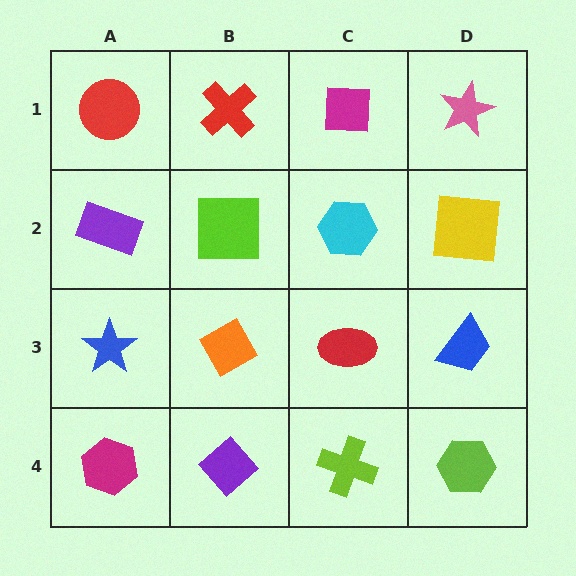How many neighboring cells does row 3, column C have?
4.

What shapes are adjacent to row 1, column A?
A purple rectangle (row 2, column A), a red cross (row 1, column B).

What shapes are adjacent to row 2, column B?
A red cross (row 1, column B), an orange diamond (row 3, column B), a purple rectangle (row 2, column A), a cyan hexagon (row 2, column C).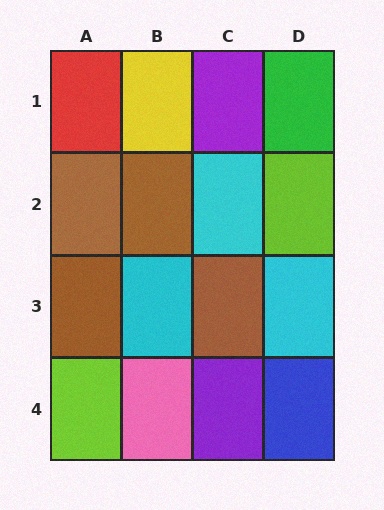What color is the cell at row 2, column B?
Brown.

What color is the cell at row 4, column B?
Pink.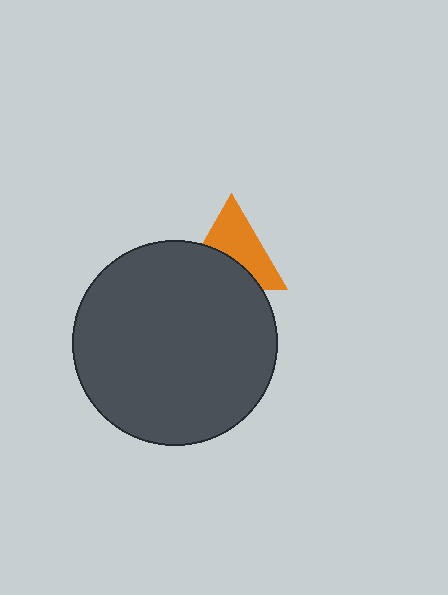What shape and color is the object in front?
The object in front is a dark gray circle.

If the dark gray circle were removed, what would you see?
You would see the complete orange triangle.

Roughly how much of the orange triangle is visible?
About half of it is visible (roughly 57%).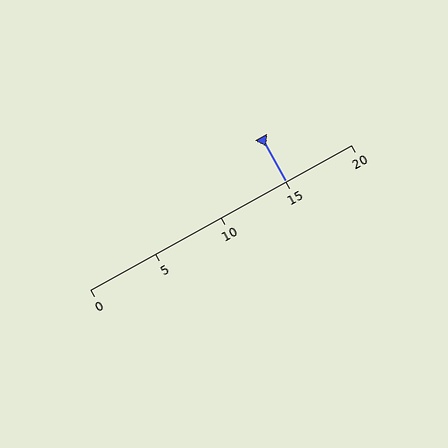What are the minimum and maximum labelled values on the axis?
The axis runs from 0 to 20.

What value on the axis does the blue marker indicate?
The marker indicates approximately 15.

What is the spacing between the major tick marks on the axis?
The major ticks are spaced 5 apart.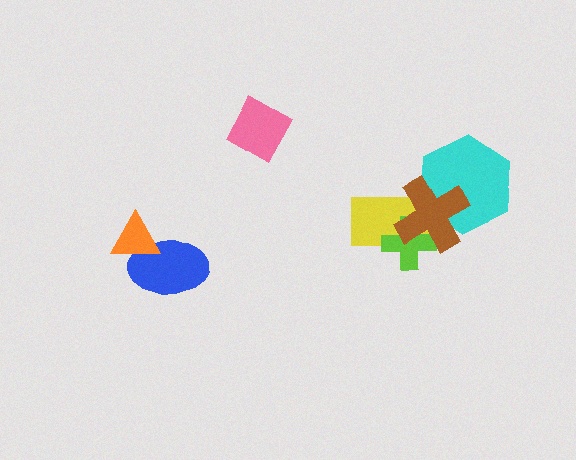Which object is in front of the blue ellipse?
The orange triangle is in front of the blue ellipse.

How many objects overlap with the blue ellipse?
1 object overlaps with the blue ellipse.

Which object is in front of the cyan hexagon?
The brown cross is in front of the cyan hexagon.